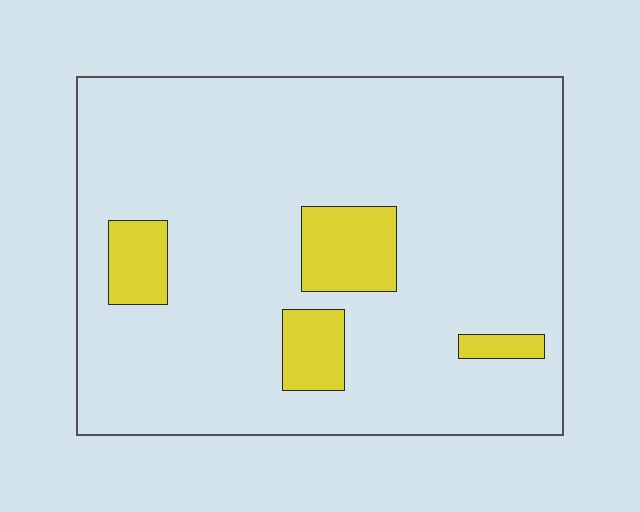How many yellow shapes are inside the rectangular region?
4.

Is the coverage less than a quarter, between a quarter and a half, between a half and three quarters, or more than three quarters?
Less than a quarter.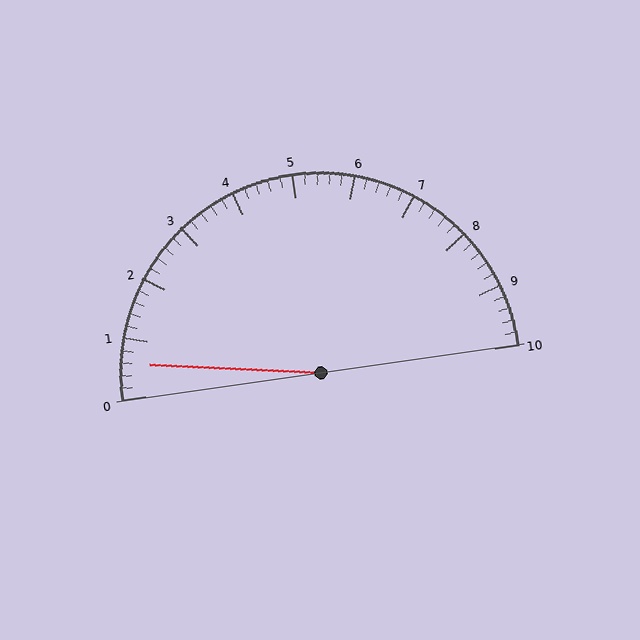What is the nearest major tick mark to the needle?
The nearest major tick mark is 1.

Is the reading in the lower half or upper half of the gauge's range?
The reading is in the lower half of the range (0 to 10).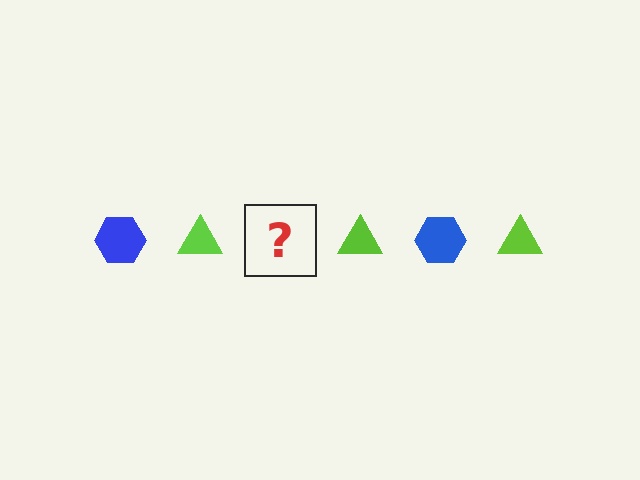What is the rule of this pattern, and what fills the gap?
The rule is that the pattern alternates between blue hexagon and lime triangle. The gap should be filled with a blue hexagon.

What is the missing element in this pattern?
The missing element is a blue hexagon.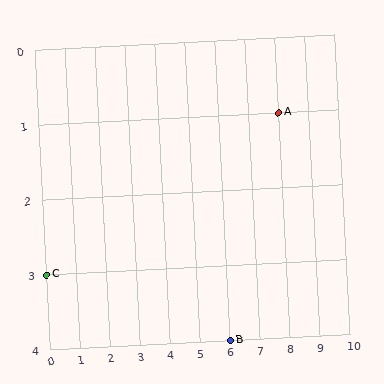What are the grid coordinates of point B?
Point B is at grid coordinates (6, 4).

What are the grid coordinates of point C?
Point C is at grid coordinates (0, 3).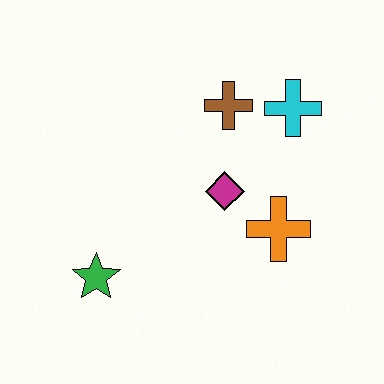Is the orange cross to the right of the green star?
Yes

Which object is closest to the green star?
The magenta diamond is closest to the green star.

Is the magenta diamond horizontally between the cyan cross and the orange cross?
No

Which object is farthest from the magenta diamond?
The green star is farthest from the magenta diamond.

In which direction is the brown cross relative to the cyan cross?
The brown cross is to the left of the cyan cross.